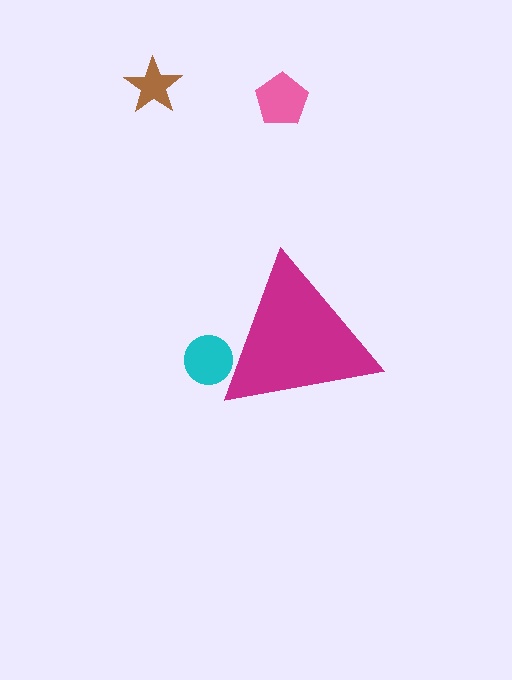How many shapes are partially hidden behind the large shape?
1 shape is partially hidden.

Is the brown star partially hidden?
No, the brown star is fully visible.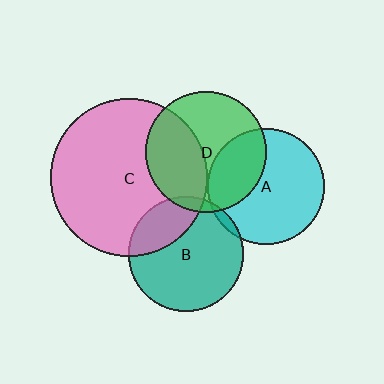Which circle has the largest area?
Circle C (pink).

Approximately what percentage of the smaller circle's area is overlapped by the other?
Approximately 30%.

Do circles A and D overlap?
Yes.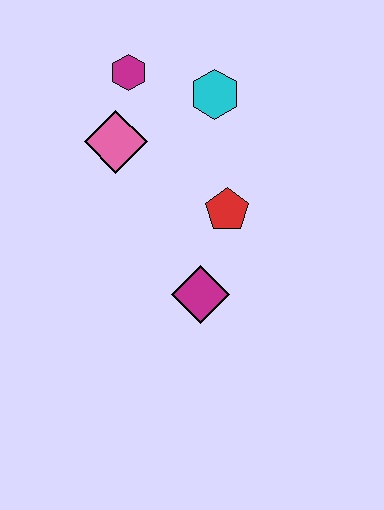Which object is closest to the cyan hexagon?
The magenta hexagon is closest to the cyan hexagon.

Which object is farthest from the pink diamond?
The magenta diamond is farthest from the pink diamond.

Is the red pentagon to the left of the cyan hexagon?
No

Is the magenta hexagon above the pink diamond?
Yes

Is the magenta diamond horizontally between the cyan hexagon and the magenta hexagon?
Yes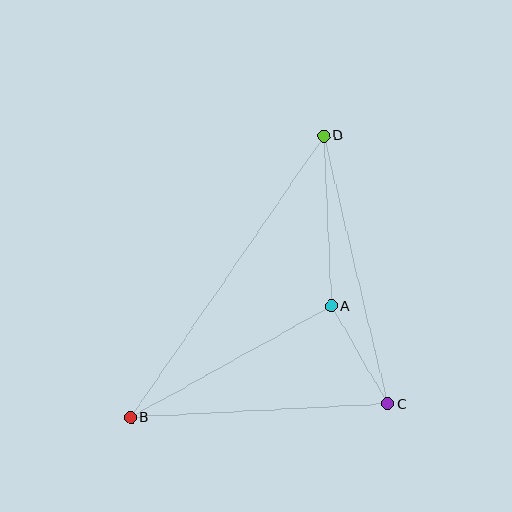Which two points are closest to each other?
Points A and C are closest to each other.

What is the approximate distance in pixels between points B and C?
The distance between B and C is approximately 258 pixels.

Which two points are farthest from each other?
Points B and D are farthest from each other.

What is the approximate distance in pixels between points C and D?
The distance between C and D is approximately 275 pixels.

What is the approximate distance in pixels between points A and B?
The distance between A and B is approximately 229 pixels.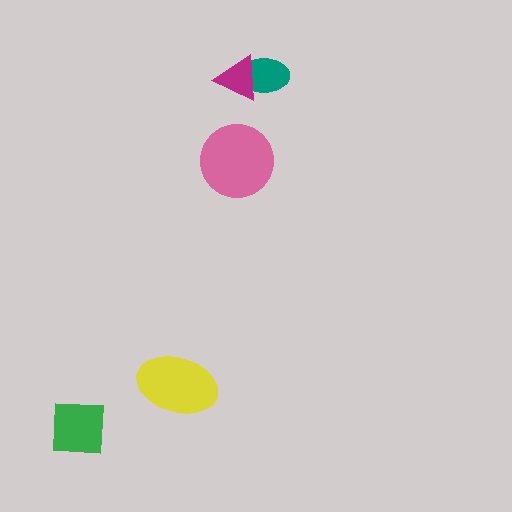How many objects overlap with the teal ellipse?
1 object overlaps with the teal ellipse.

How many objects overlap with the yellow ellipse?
0 objects overlap with the yellow ellipse.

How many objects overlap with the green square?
0 objects overlap with the green square.